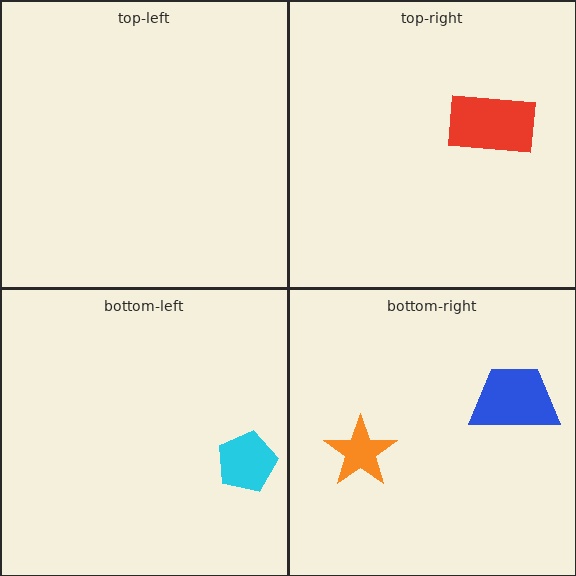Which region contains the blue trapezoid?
The bottom-right region.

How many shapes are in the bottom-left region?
1.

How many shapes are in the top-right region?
1.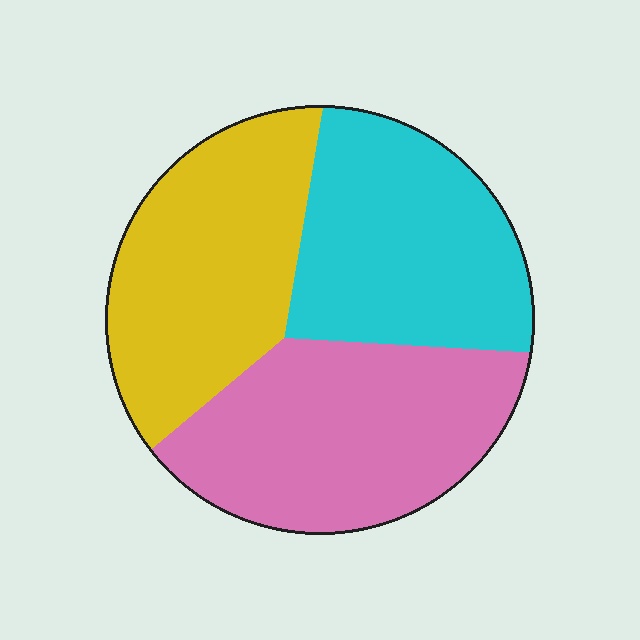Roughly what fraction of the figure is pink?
Pink covers about 35% of the figure.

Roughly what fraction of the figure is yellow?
Yellow takes up between a quarter and a half of the figure.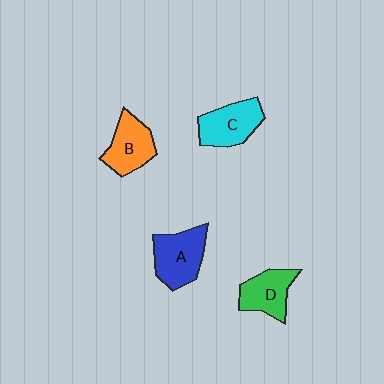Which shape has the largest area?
Shape A (blue).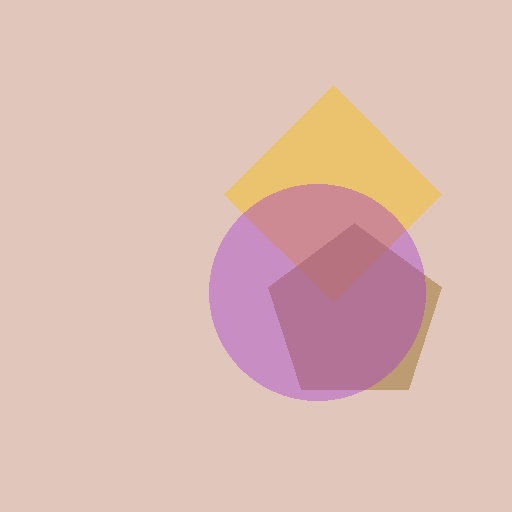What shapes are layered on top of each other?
The layered shapes are: a yellow diamond, a brown pentagon, a purple circle.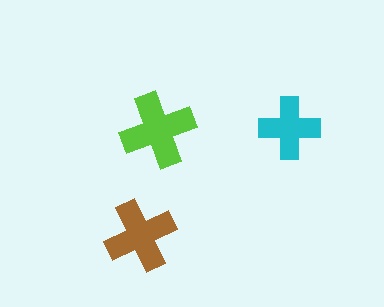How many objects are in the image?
There are 3 objects in the image.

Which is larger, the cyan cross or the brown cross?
The brown one.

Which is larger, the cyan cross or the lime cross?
The lime one.